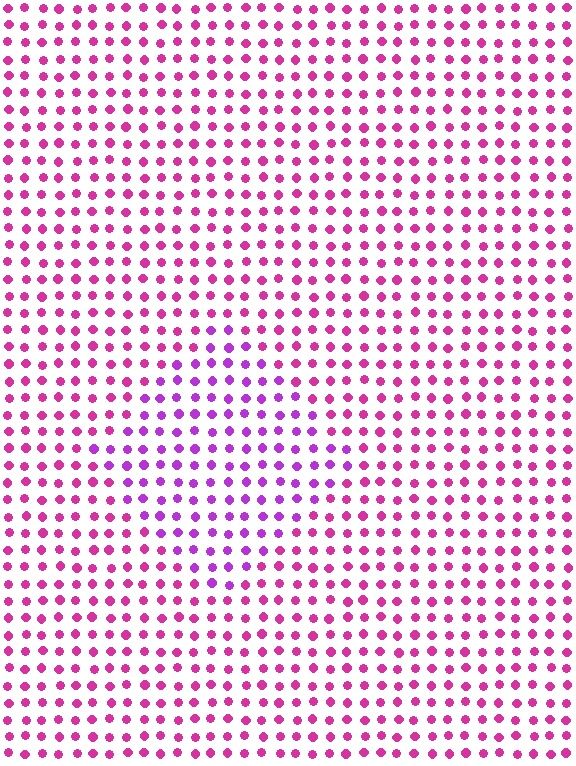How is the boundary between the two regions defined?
The boundary is defined purely by a slight shift in hue (about 30 degrees). Spacing, size, and orientation are identical on both sides.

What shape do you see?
I see a diamond.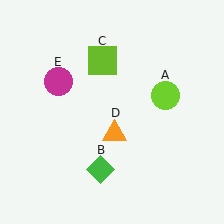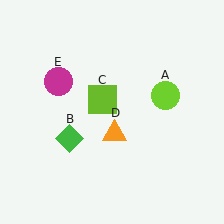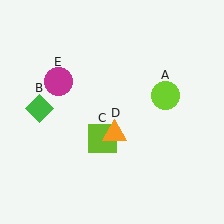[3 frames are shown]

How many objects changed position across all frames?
2 objects changed position: green diamond (object B), lime square (object C).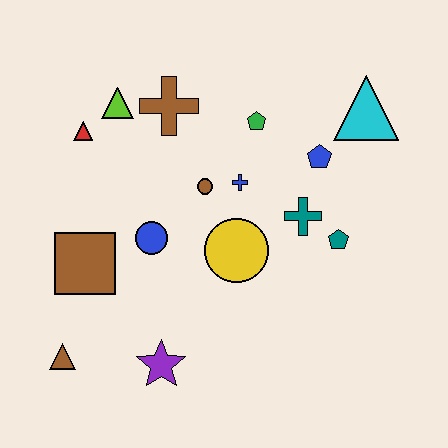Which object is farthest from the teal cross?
The brown triangle is farthest from the teal cross.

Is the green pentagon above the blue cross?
Yes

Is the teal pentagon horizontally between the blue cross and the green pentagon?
No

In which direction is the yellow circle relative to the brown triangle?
The yellow circle is to the right of the brown triangle.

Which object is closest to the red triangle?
The lime triangle is closest to the red triangle.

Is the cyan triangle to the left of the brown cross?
No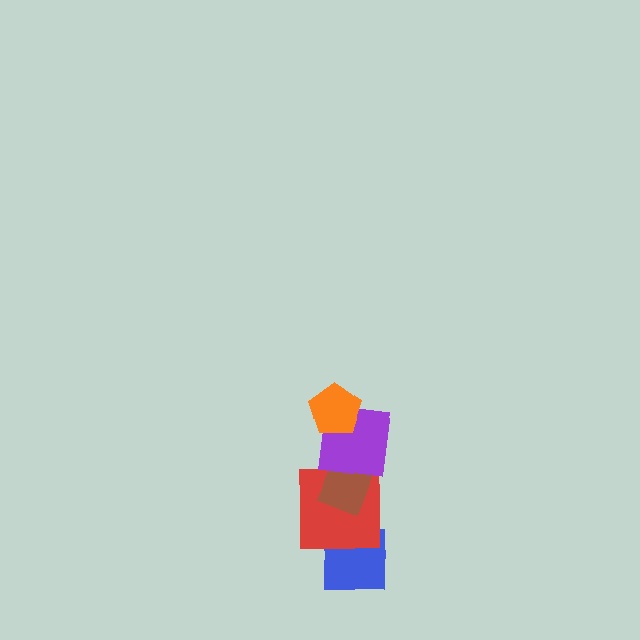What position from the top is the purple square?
The purple square is 2nd from the top.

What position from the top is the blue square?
The blue square is 5th from the top.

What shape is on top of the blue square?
The red square is on top of the blue square.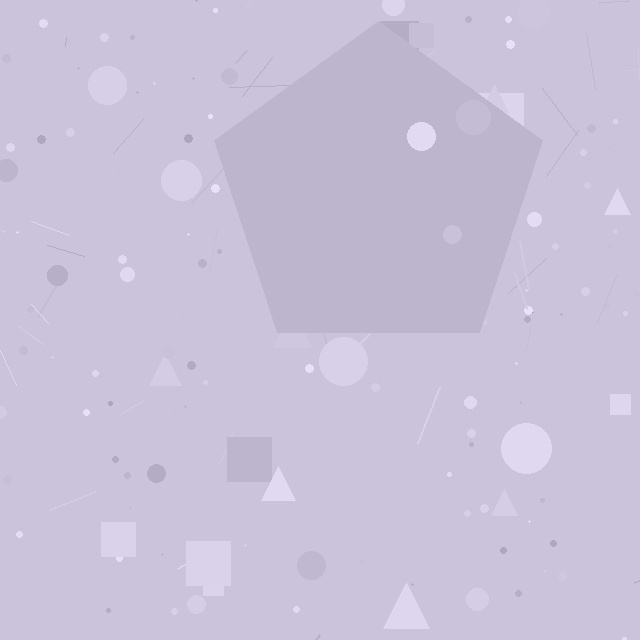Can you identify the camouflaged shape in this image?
The camouflaged shape is a pentagon.